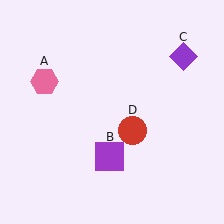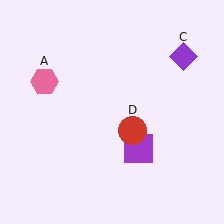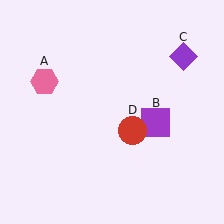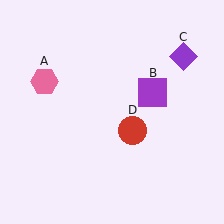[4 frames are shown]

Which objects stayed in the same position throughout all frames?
Pink hexagon (object A) and purple diamond (object C) and red circle (object D) remained stationary.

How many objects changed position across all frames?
1 object changed position: purple square (object B).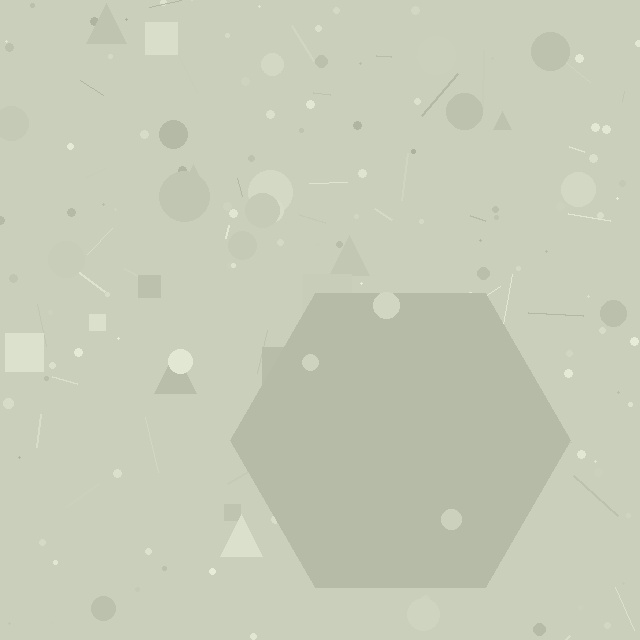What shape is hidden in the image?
A hexagon is hidden in the image.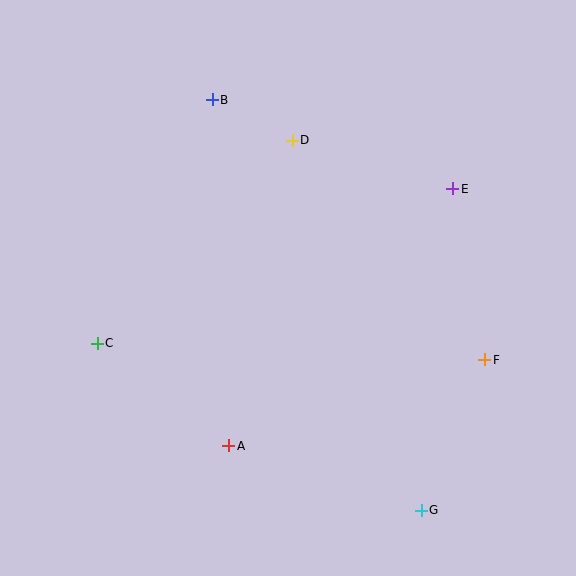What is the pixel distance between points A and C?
The distance between A and C is 167 pixels.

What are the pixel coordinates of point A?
Point A is at (229, 446).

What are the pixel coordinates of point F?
Point F is at (485, 360).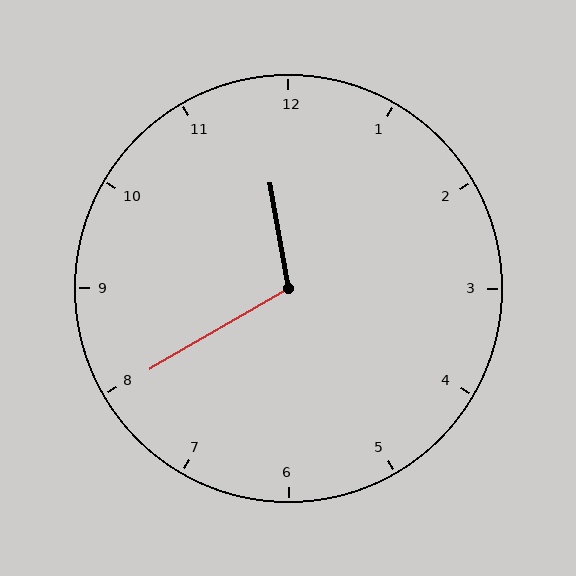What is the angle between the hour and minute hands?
Approximately 110 degrees.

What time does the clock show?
11:40.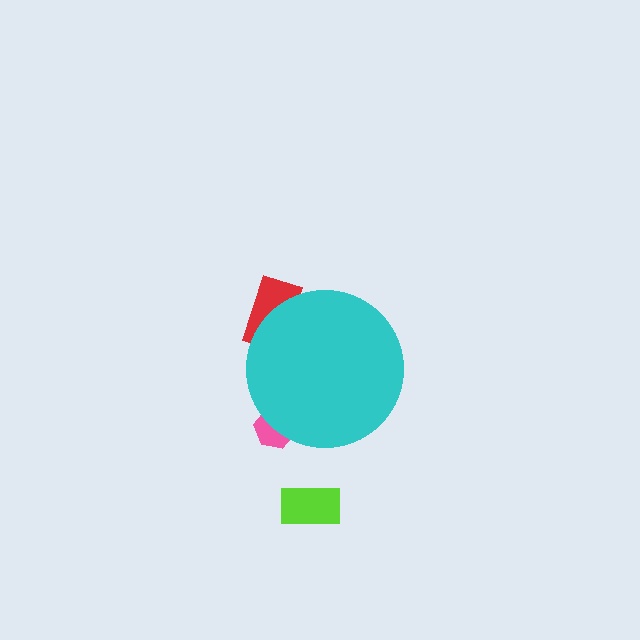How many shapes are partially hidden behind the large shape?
2 shapes are partially hidden.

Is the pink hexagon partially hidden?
Yes, the pink hexagon is partially hidden behind the cyan circle.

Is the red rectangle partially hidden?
Yes, the red rectangle is partially hidden behind the cyan circle.